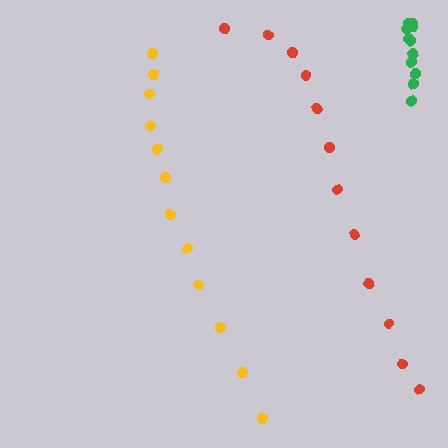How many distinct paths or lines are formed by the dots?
There are 3 distinct paths.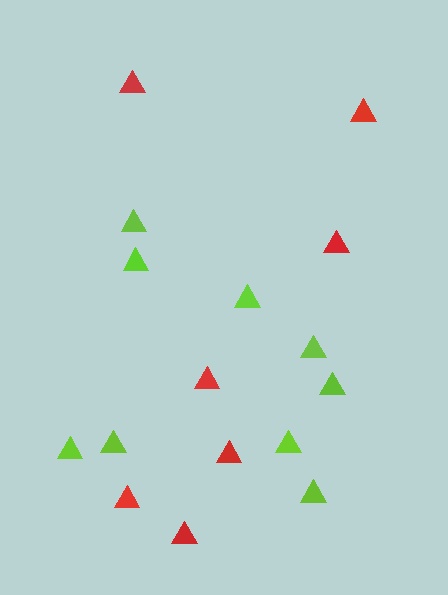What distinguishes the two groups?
There are 2 groups: one group of lime triangles (9) and one group of red triangles (7).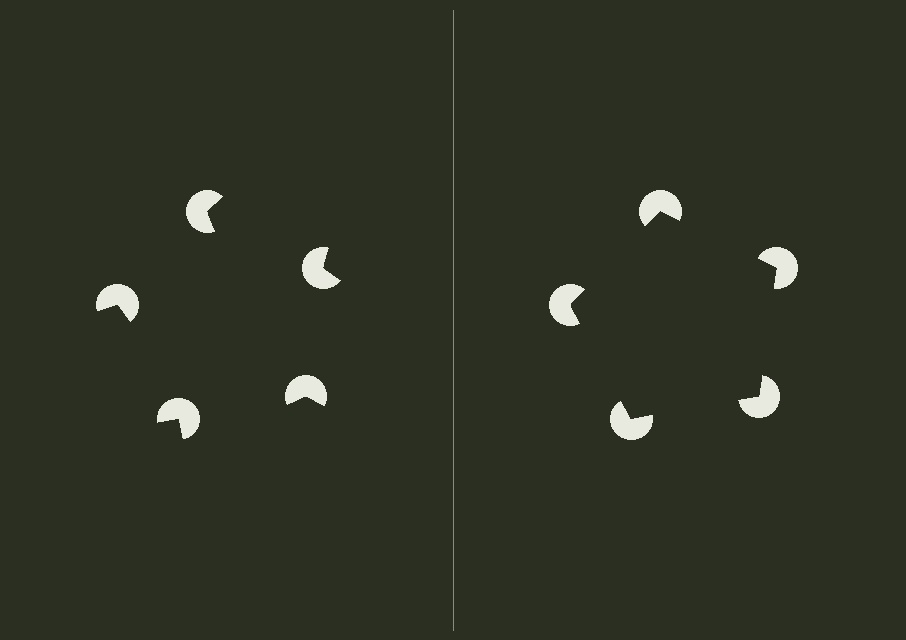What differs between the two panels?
The pac-man discs are positioned identically on both sides; only the wedge orientations differ. On the right they align to a pentagon; on the left they are misaligned.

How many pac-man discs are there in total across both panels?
10 — 5 on each side.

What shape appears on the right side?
An illusory pentagon.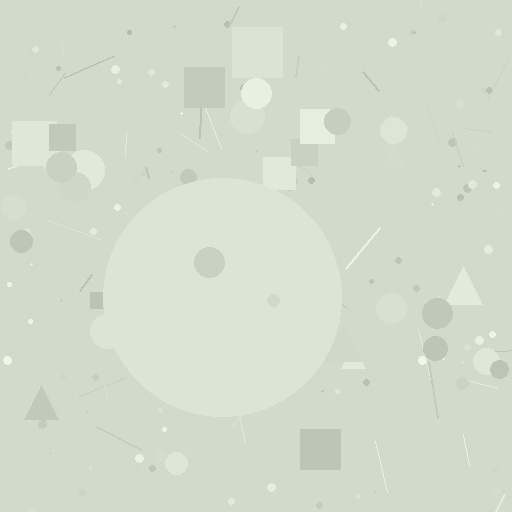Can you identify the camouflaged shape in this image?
The camouflaged shape is a circle.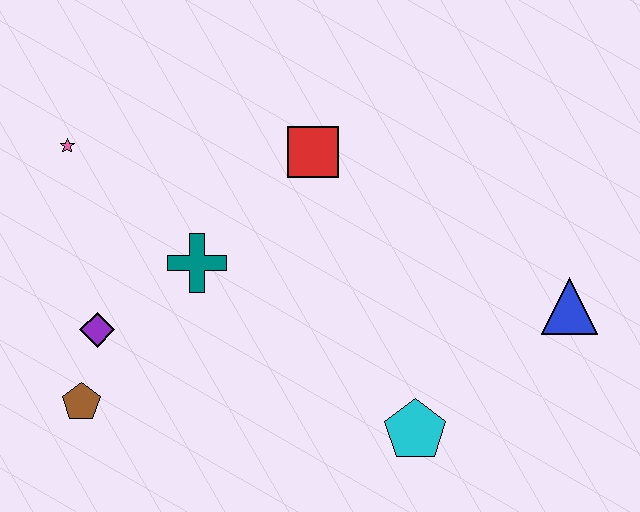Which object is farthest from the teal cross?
The blue triangle is farthest from the teal cross.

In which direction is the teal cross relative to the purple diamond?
The teal cross is to the right of the purple diamond.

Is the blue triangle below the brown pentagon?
No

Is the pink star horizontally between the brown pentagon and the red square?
No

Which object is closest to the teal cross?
The purple diamond is closest to the teal cross.